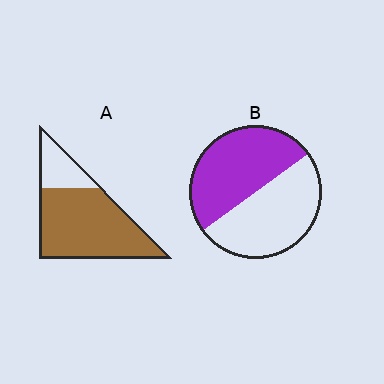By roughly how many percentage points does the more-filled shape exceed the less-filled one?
By roughly 25 percentage points (A over B).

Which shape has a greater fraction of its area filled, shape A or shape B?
Shape A.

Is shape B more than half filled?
Roughly half.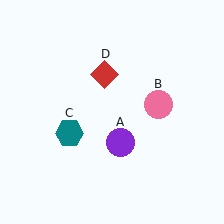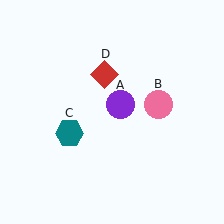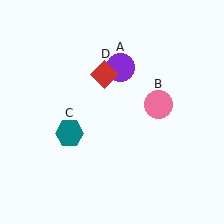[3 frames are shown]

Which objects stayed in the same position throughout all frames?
Pink circle (object B) and teal hexagon (object C) and red diamond (object D) remained stationary.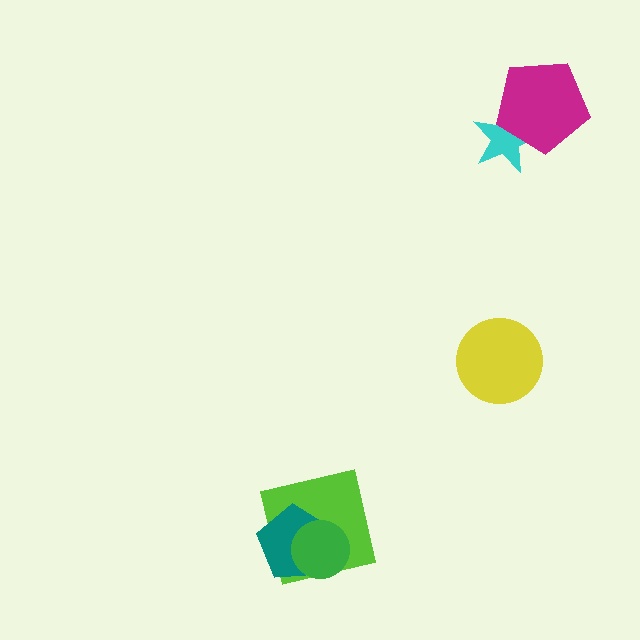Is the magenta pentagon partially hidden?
No, no other shape covers it.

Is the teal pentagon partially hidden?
Yes, it is partially covered by another shape.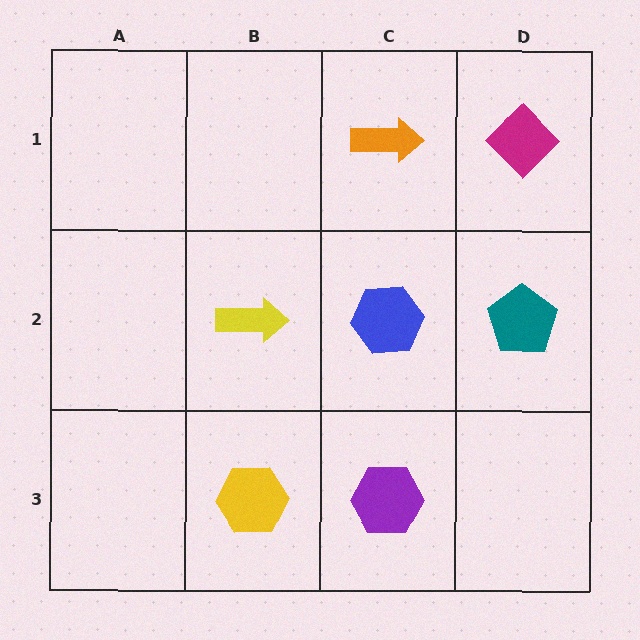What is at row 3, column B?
A yellow hexagon.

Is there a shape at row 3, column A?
No, that cell is empty.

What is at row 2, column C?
A blue hexagon.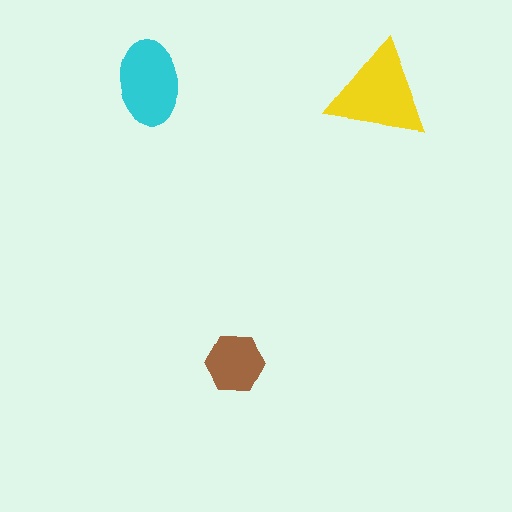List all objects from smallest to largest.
The brown hexagon, the cyan ellipse, the yellow triangle.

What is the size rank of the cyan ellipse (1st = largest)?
2nd.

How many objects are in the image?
There are 3 objects in the image.